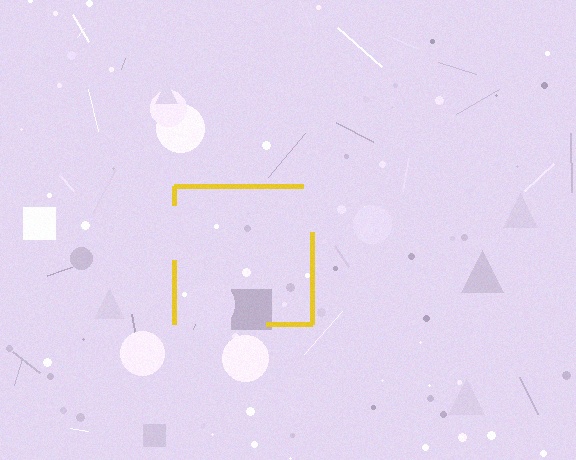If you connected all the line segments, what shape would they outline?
They would outline a square.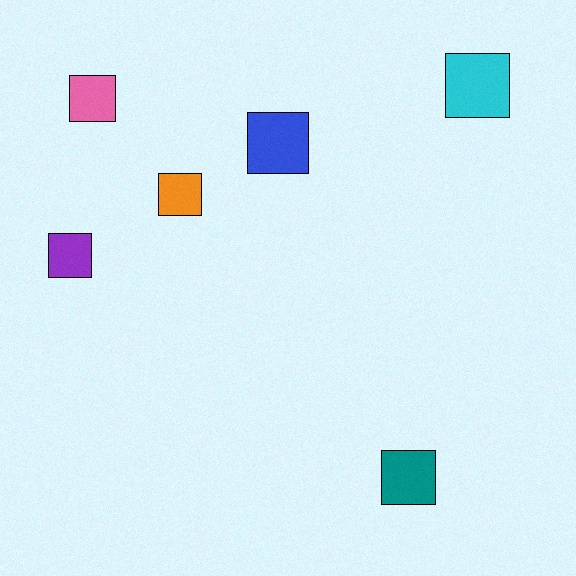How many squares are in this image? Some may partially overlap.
There are 6 squares.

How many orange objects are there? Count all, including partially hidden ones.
There is 1 orange object.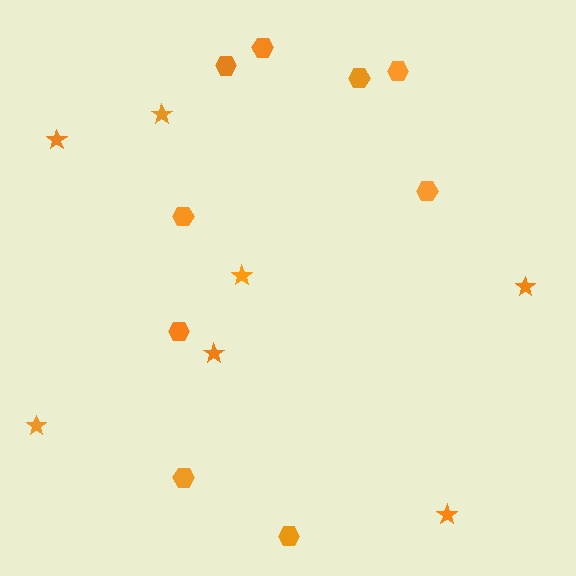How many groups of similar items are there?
There are 2 groups: one group of hexagons (9) and one group of stars (7).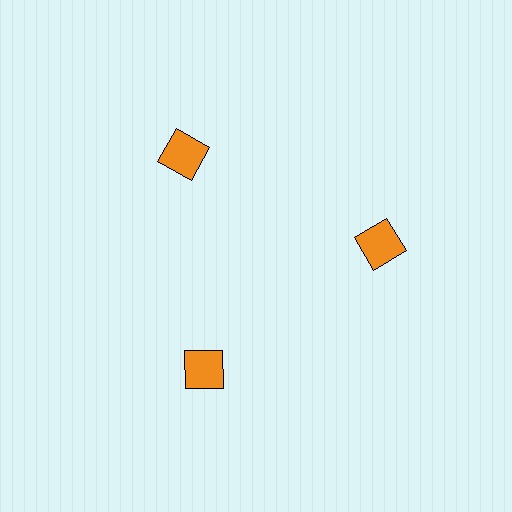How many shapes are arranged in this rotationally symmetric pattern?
There are 3 shapes, arranged in 3 groups of 1.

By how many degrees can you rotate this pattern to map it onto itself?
The pattern maps onto itself every 120 degrees of rotation.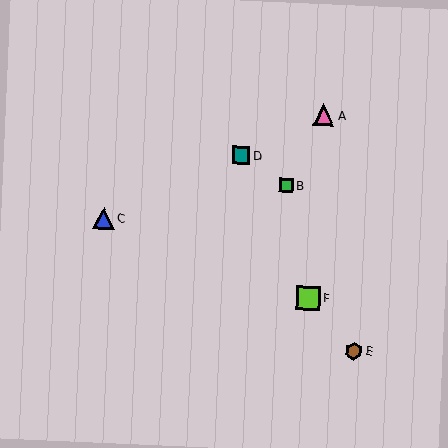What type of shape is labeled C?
Shape C is a blue triangle.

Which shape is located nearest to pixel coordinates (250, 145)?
The teal square (labeled D) at (241, 155) is nearest to that location.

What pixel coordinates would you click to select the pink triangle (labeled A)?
Click at (324, 115) to select the pink triangle A.